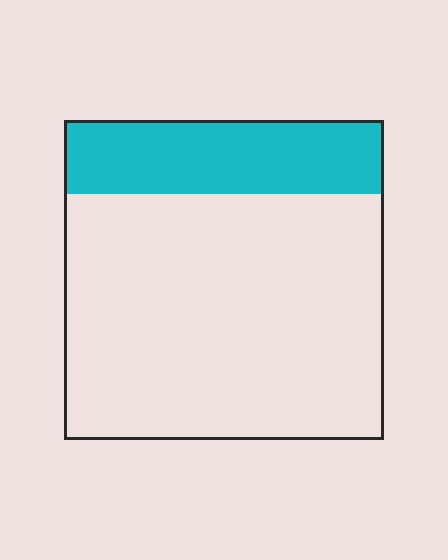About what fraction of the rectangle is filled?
About one quarter (1/4).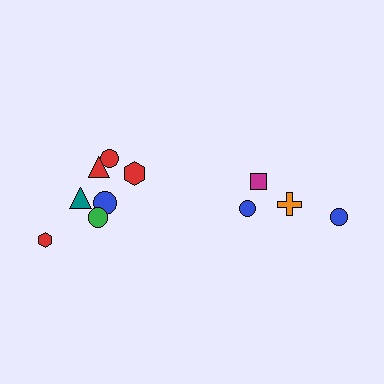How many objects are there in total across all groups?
There are 11 objects.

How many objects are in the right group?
There are 4 objects.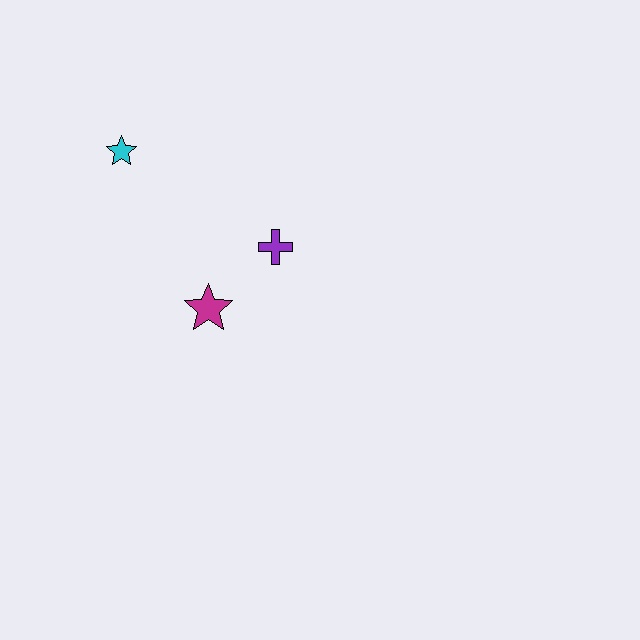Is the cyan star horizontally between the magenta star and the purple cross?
No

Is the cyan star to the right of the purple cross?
No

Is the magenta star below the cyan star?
Yes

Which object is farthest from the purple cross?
The cyan star is farthest from the purple cross.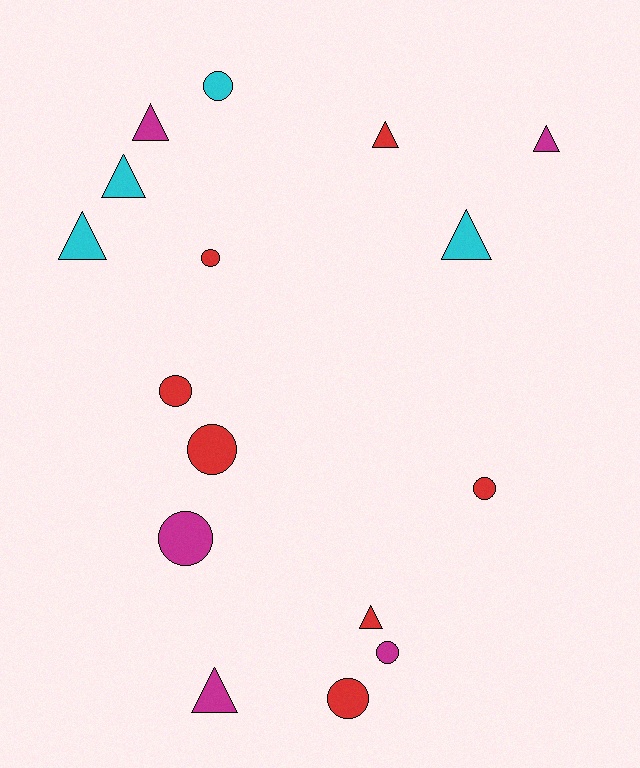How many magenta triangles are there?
There are 3 magenta triangles.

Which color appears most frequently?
Red, with 7 objects.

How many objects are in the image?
There are 16 objects.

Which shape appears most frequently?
Triangle, with 8 objects.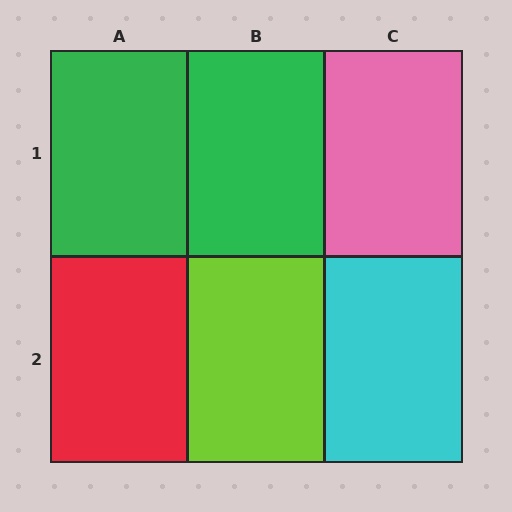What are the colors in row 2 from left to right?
Red, lime, cyan.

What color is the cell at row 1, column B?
Green.